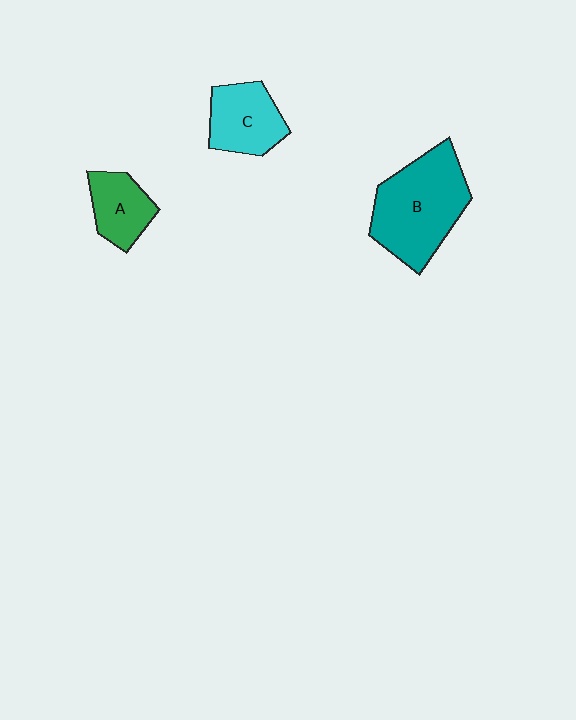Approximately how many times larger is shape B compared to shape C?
Approximately 1.7 times.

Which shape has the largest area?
Shape B (teal).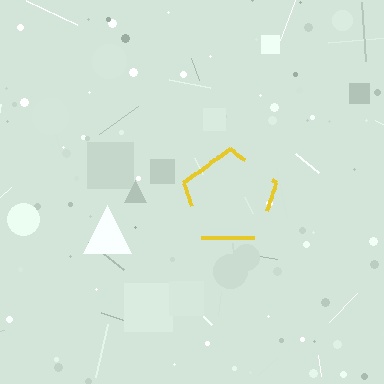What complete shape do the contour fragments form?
The contour fragments form a pentagon.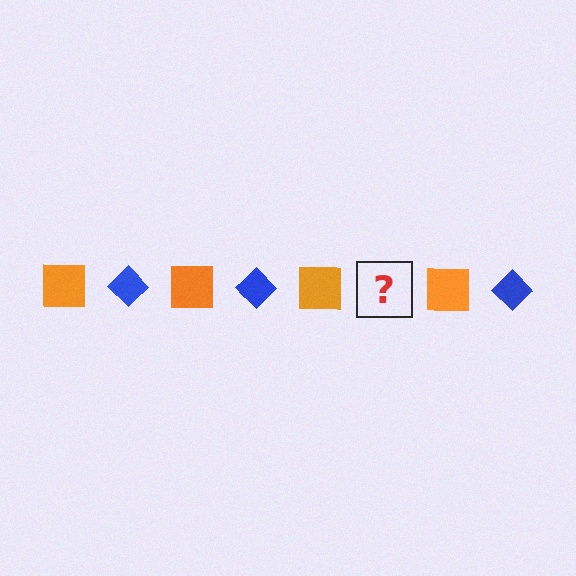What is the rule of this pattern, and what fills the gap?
The rule is that the pattern alternates between orange square and blue diamond. The gap should be filled with a blue diamond.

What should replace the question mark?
The question mark should be replaced with a blue diamond.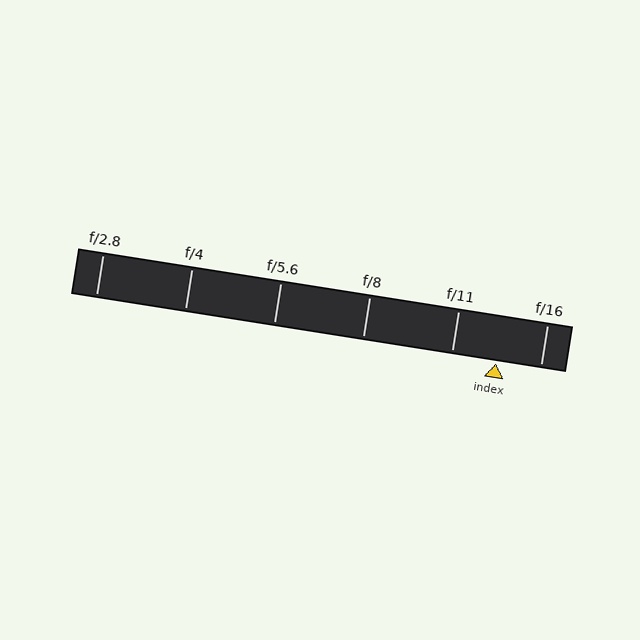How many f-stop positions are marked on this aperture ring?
There are 6 f-stop positions marked.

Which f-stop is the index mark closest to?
The index mark is closest to f/16.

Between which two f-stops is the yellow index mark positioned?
The index mark is between f/11 and f/16.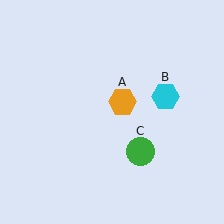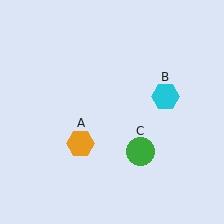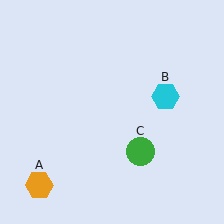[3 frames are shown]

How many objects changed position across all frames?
1 object changed position: orange hexagon (object A).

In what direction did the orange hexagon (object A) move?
The orange hexagon (object A) moved down and to the left.